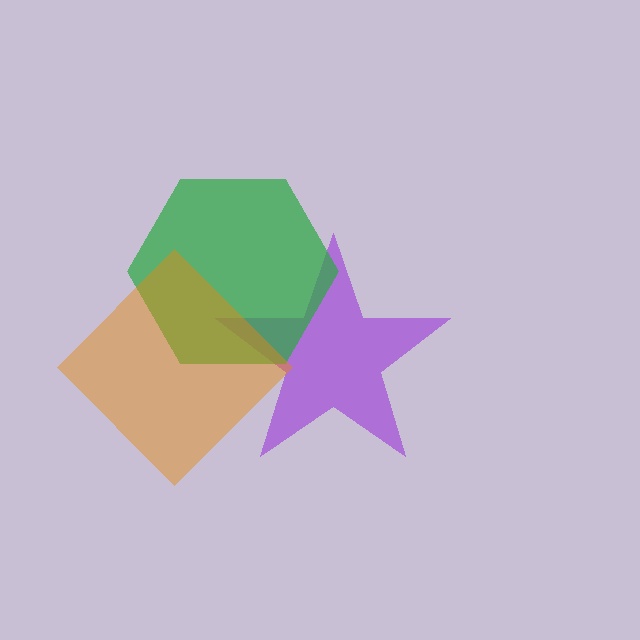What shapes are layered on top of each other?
The layered shapes are: a purple star, a green hexagon, an orange diamond.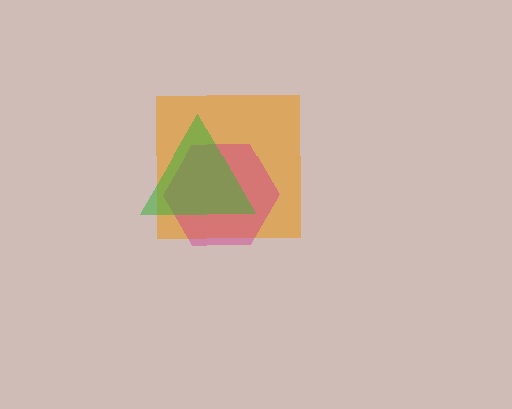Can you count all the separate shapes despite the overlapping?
Yes, there are 3 separate shapes.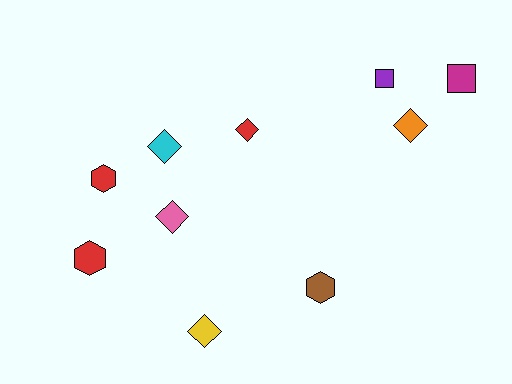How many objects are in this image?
There are 10 objects.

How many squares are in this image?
There are 2 squares.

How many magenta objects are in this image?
There is 1 magenta object.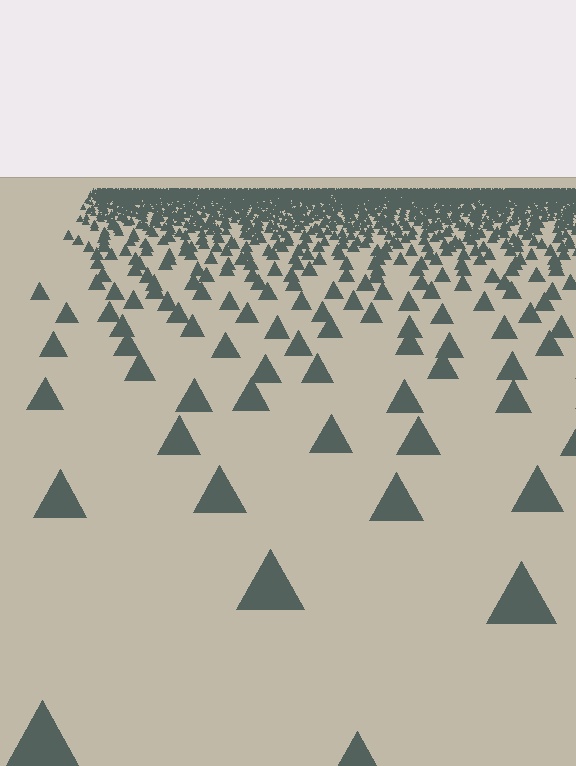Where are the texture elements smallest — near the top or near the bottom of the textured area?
Near the top.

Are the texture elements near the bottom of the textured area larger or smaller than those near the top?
Larger. Near the bottom, elements are closer to the viewer and appear at a bigger on-screen size.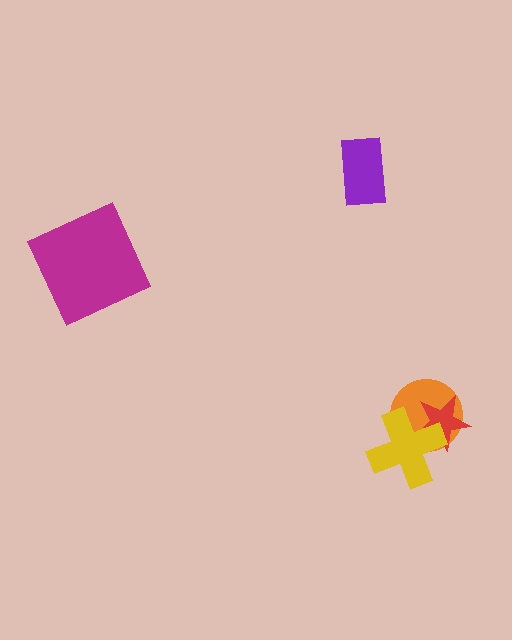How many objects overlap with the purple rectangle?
0 objects overlap with the purple rectangle.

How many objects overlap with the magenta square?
0 objects overlap with the magenta square.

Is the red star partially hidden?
Yes, it is partially covered by another shape.